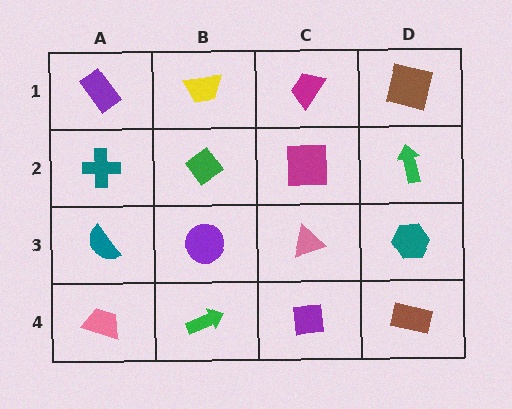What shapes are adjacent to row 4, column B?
A purple circle (row 3, column B), a pink trapezoid (row 4, column A), a purple square (row 4, column C).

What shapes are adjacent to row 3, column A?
A teal cross (row 2, column A), a pink trapezoid (row 4, column A), a purple circle (row 3, column B).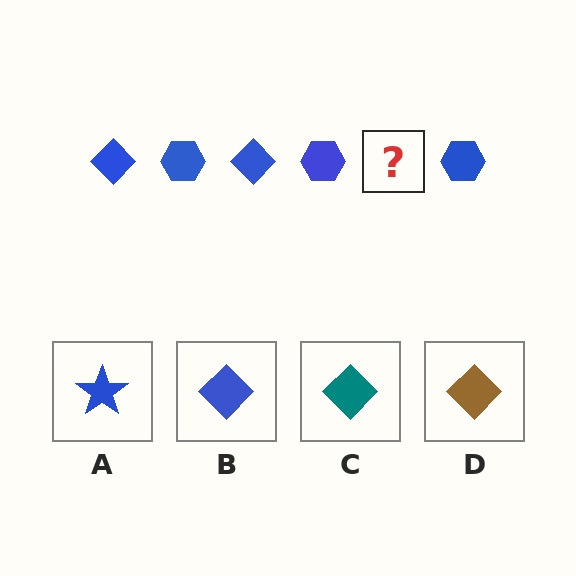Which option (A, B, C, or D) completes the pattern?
B.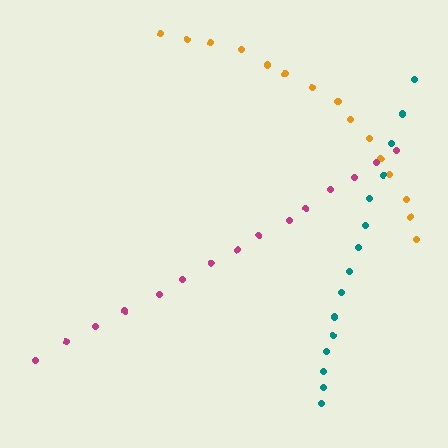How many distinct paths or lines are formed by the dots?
There are 3 distinct paths.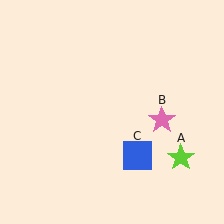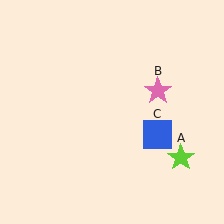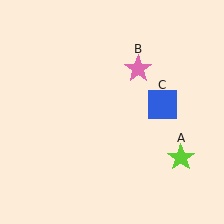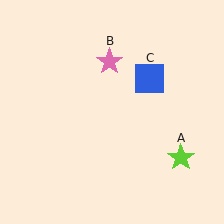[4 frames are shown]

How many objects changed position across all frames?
2 objects changed position: pink star (object B), blue square (object C).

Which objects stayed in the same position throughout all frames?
Lime star (object A) remained stationary.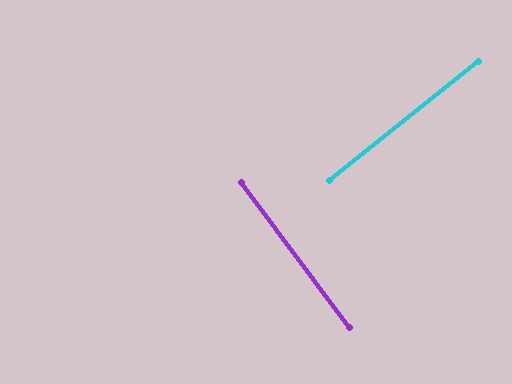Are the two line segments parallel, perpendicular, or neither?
Perpendicular — they meet at approximately 88°.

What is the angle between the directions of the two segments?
Approximately 88 degrees.